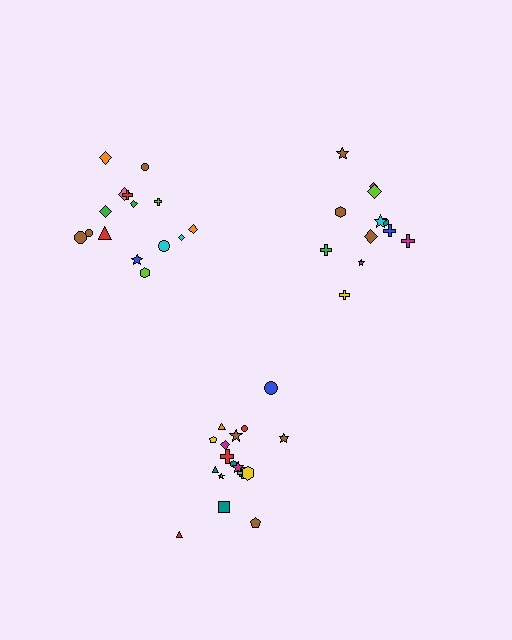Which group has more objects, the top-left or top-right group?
The top-left group.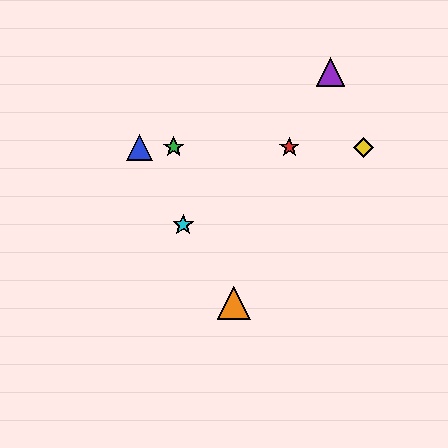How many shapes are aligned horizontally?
4 shapes (the red star, the blue triangle, the green star, the yellow diamond) are aligned horizontally.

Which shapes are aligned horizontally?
The red star, the blue triangle, the green star, the yellow diamond are aligned horizontally.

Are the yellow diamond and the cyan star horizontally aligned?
No, the yellow diamond is at y≈147 and the cyan star is at y≈225.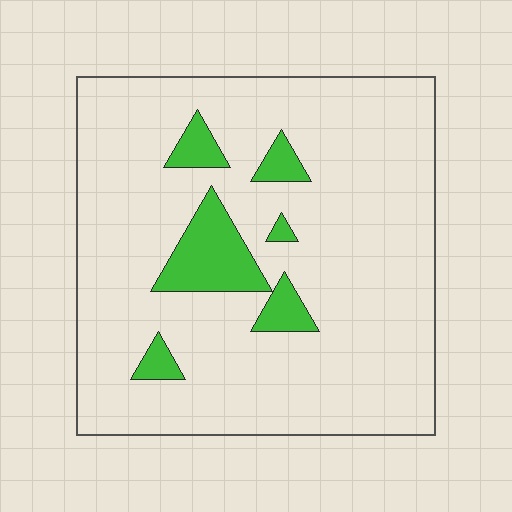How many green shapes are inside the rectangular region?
6.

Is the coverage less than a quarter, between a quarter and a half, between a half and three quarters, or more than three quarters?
Less than a quarter.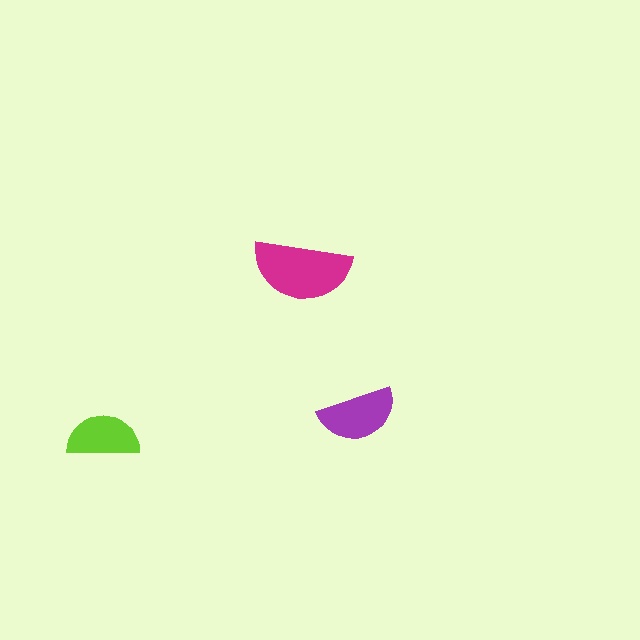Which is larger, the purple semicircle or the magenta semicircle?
The magenta one.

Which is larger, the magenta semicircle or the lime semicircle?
The magenta one.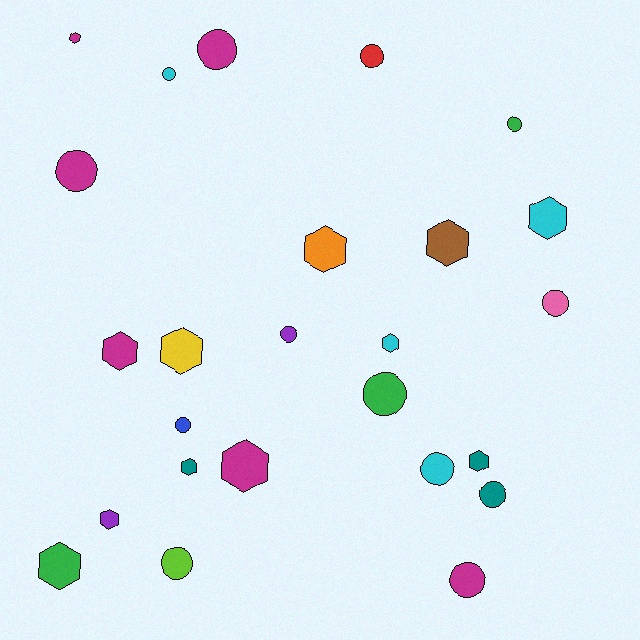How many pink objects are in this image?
There is 1 pink object.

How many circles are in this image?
There are 13 circles.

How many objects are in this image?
There are 25 objects.